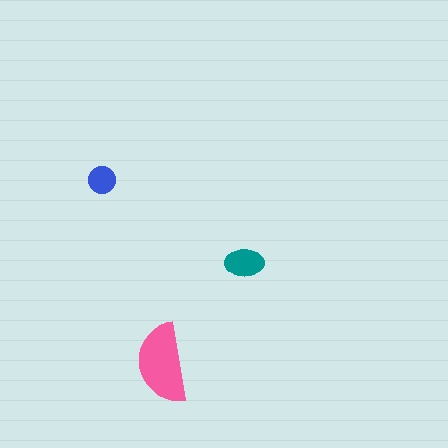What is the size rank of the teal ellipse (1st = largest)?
2nd.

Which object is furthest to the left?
The blue circle is leftmost.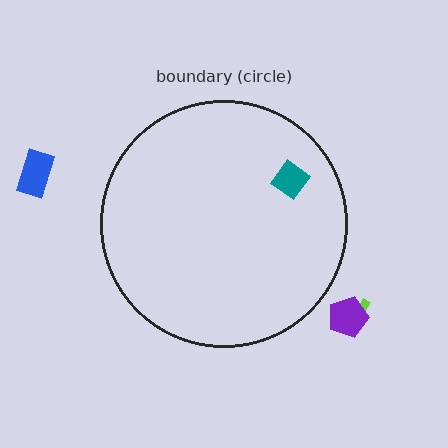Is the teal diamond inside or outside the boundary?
Inside.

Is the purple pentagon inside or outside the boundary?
Outside.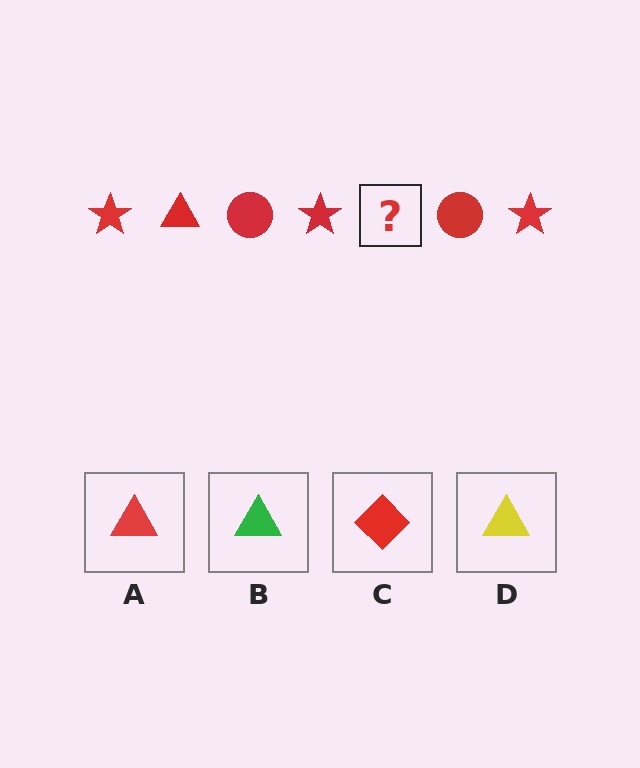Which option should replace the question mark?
Option A.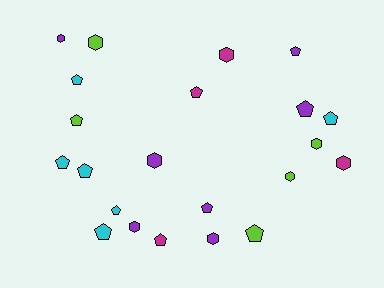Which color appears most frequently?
Purple, with 7 objects.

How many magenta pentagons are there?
There are 2 magenta pentagons.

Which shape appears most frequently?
Pentagon, with 13 objects.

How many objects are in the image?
There are 22 objects.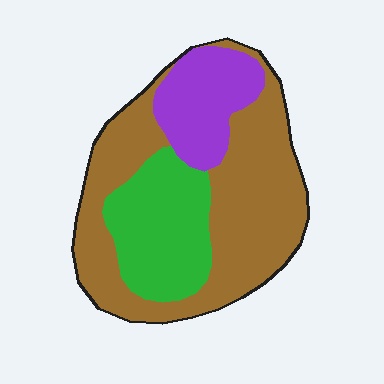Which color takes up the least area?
Purple, at roughly 20%.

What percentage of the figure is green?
Green takes up about one quarter (1/4) of the figure.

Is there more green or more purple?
Green.